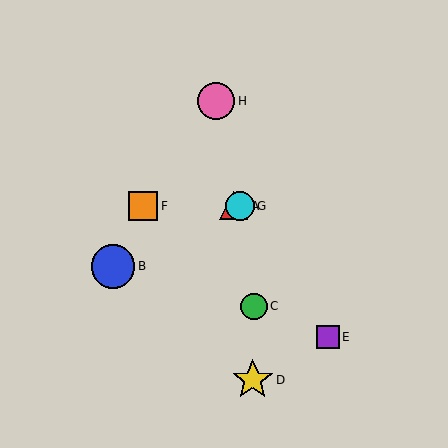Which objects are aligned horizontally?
Objects A, F, G are aligned horizontally.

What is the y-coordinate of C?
Object C is at y≈306.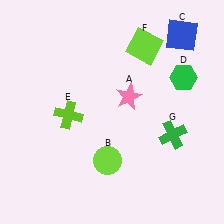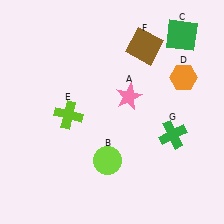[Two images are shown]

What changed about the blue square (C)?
In Image 1, C is blue. In Image 2, it changed to green.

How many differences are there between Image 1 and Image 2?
There are 3 differences between the two images.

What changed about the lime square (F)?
In Image 1, F is lime. In Image 2, it changed to brown.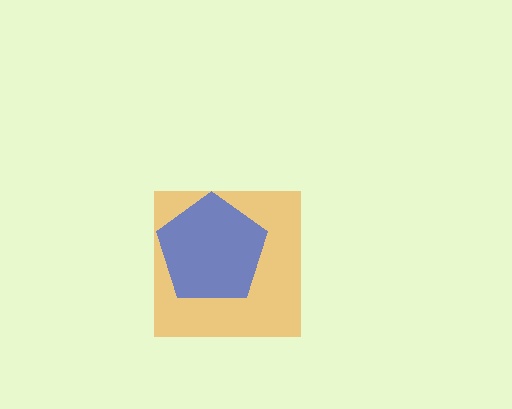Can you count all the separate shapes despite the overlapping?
Yes, there are 2 separate shapes.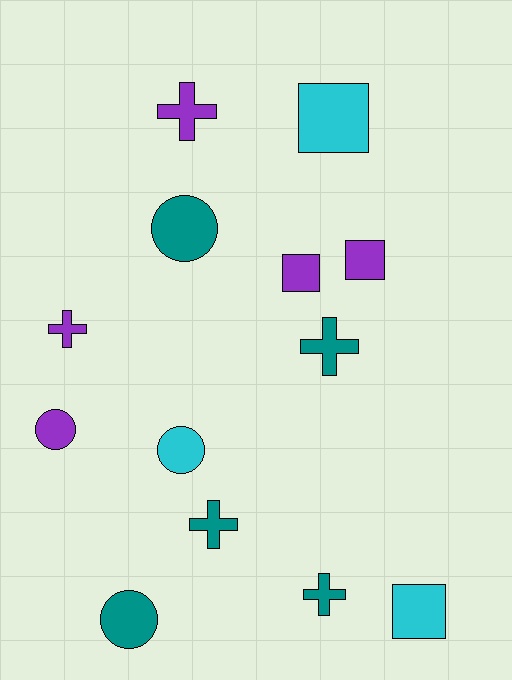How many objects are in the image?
There are 13 objects.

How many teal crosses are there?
There are 3 teal crosses.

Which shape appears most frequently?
Cross, with 5 objects.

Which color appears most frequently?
Teal, with 5 objects.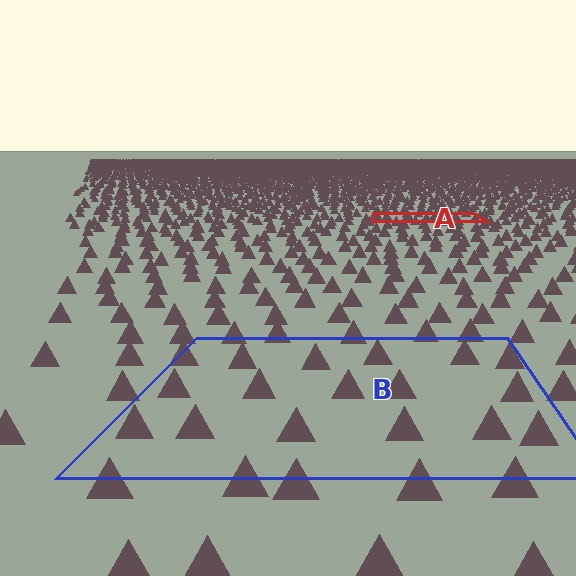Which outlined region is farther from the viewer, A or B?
Region A is farther from the viewer — the texture elements inside it appear smaller and more densely packed.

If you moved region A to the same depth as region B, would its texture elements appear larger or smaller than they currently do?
They would appear larger. At a closer depth, the same texture elements are projected at a bigger on-screen size.